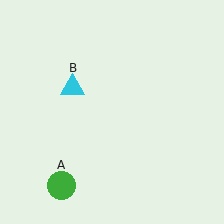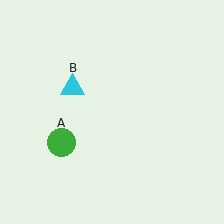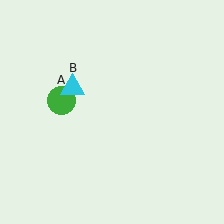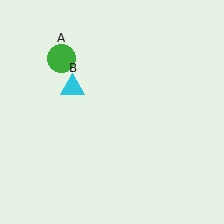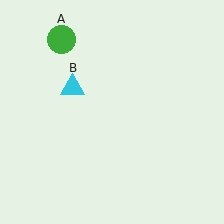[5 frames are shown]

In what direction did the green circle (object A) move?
The green circle (object A) moved up.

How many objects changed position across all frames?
1 object changed position: green circle (object A).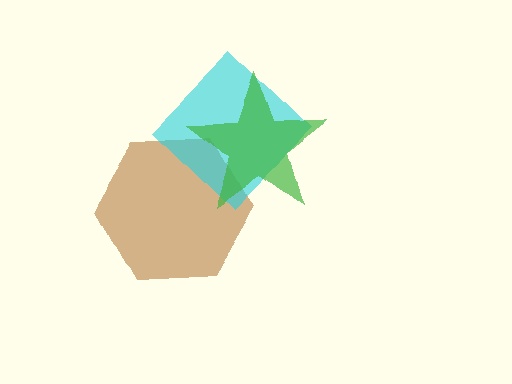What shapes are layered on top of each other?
The layered shapes are: a brown hexagon, a cyan diamond, a green star.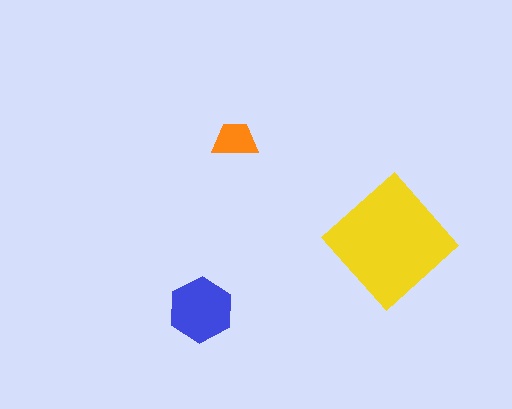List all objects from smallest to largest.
The orange trapezoid, the blue hexagon, the yellow diamond.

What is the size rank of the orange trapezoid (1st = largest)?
3rd.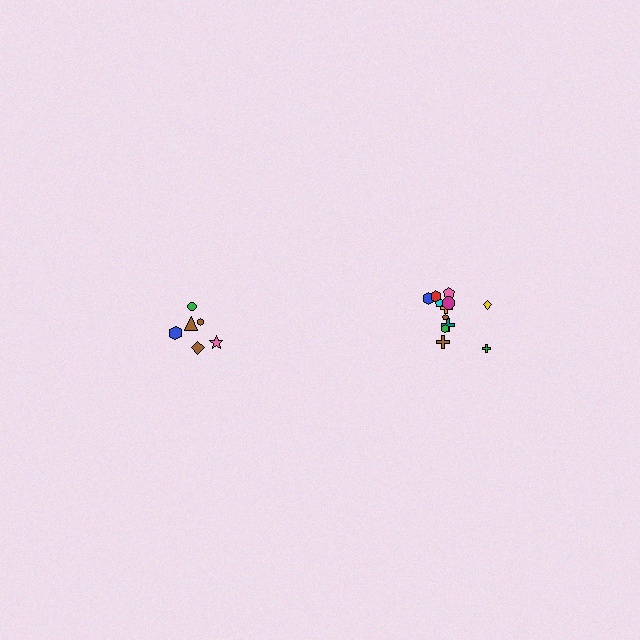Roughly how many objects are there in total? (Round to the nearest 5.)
Roughly 20 objects in total.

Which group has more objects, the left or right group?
The right group.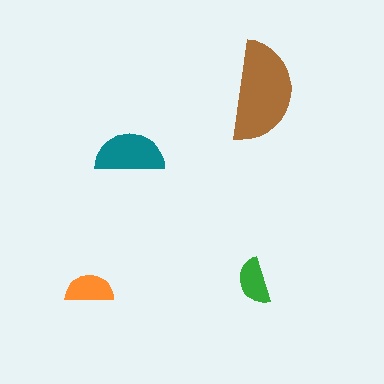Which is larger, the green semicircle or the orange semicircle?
The orange one.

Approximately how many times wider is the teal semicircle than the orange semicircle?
About 1.5 times wider.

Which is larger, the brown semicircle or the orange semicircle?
The brown one.